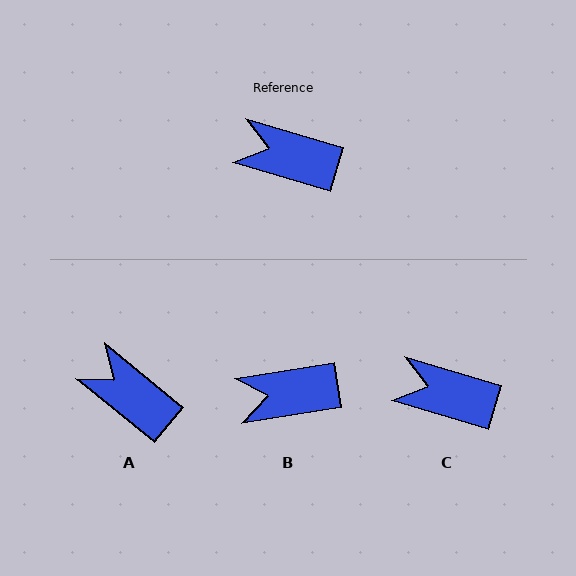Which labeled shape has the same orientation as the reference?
C.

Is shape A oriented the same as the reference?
No, it is off by about 23 degrees.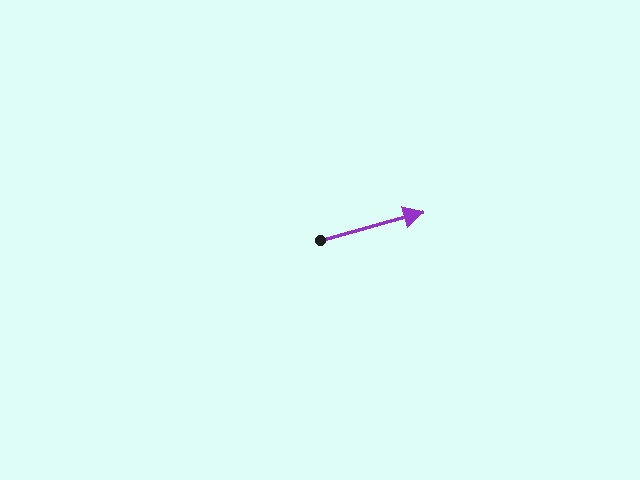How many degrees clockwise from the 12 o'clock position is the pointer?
Approximately 75 degrees.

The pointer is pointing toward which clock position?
Roughly 2 o'clock.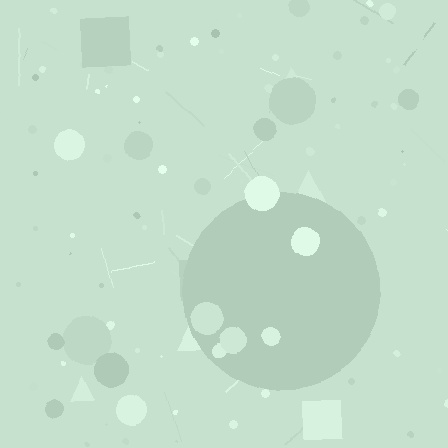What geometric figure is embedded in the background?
A circle is embedded in the background.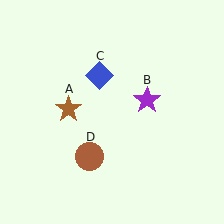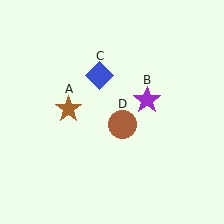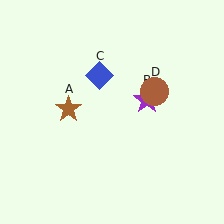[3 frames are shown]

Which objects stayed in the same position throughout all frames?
Brown star (object A) and purple star (object B) and blue diamond (object C) remained stationary.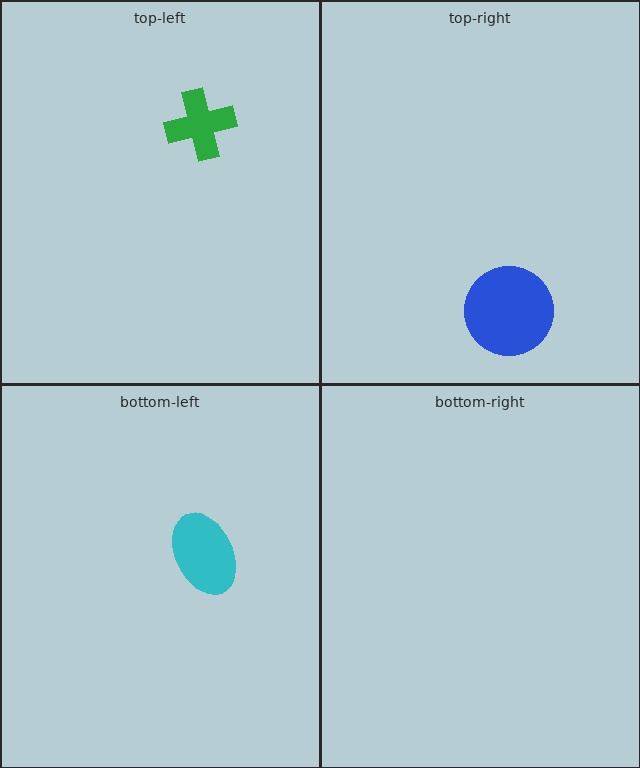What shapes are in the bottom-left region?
The cyan ellipse.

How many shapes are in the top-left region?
1.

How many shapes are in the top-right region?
1.